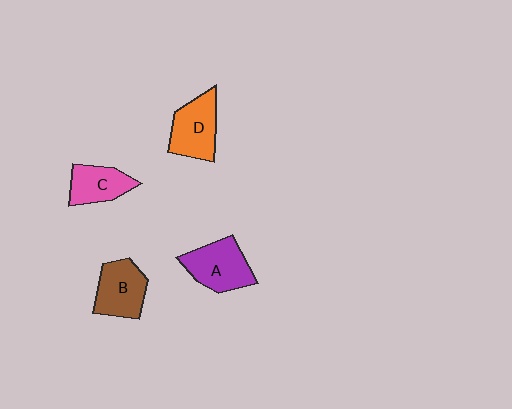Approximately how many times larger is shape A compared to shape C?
Approximately 1.4 times.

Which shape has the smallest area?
Shape C (pink).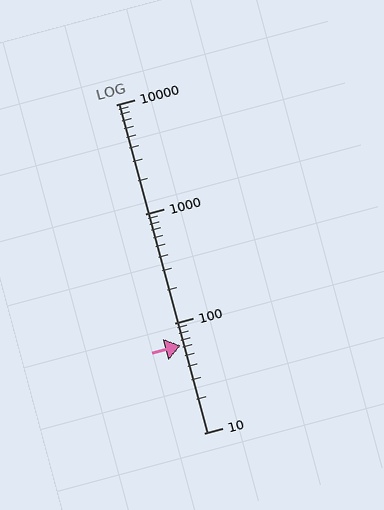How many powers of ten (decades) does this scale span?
The scale spans 3 decades, from 10 to 10000.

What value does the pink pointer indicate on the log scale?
The pointer indicates approximately 63.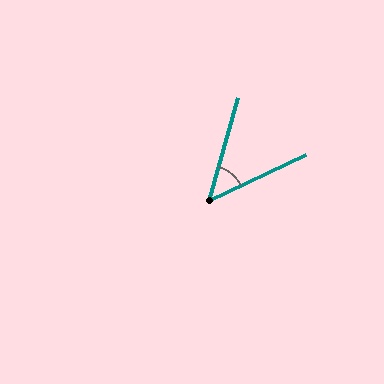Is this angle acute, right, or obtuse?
It is acute.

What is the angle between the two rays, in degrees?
Approximately 49 degrees.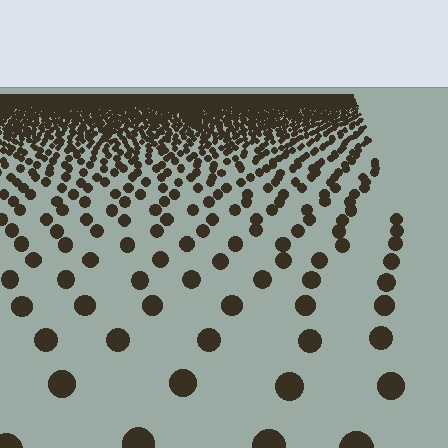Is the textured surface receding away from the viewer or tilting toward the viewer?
The surface is receding away from the viewer. Texture elements get smaller and denser toward the top.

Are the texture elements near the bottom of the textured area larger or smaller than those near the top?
Larger. Near the bottom, elements are closer to the viewer and appear at a bigger on-screen size.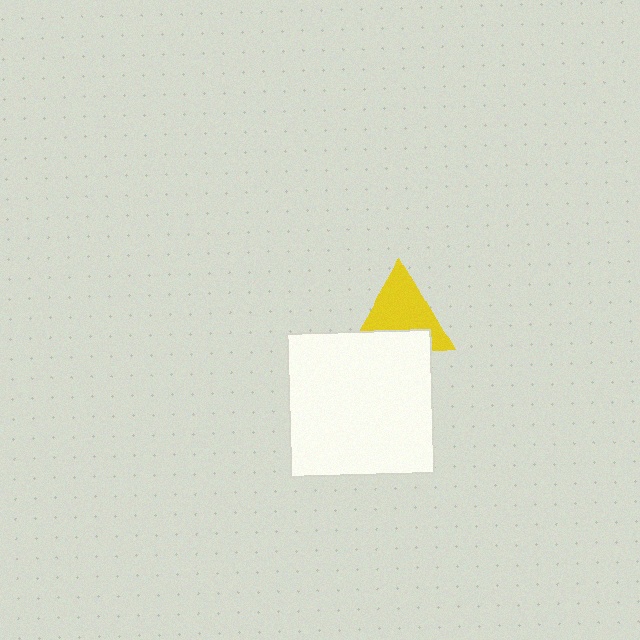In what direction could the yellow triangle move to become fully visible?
The yellow triangle could move up. That would shift it out from behind the white square entirely.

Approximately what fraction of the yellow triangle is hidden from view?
Roughly 34% of the yellow triangle is hidden behind the white square.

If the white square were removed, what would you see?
You would see the complete yellow triangle.